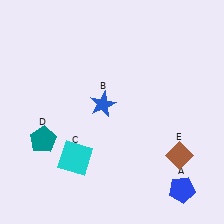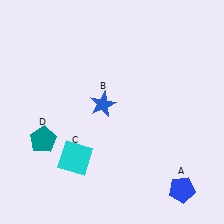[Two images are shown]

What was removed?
The brown diamond (E) was removed in Image 2.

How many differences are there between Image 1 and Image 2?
There is 1 difference between the two images.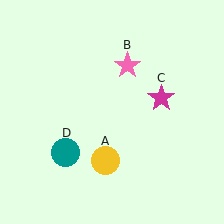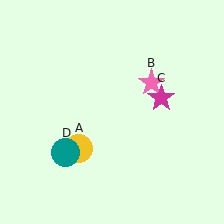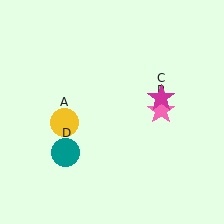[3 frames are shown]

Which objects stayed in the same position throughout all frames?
Magenta star (object C) and teal circle (object D) remained stationary.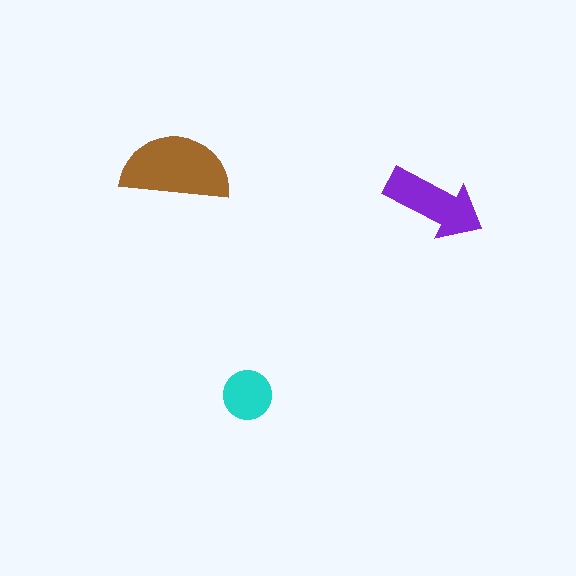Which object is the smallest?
The cyan circle.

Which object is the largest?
The brown semicircle.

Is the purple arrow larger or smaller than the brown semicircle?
Smaller.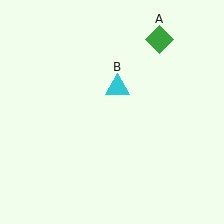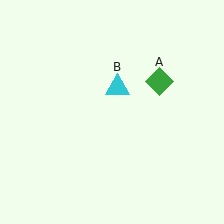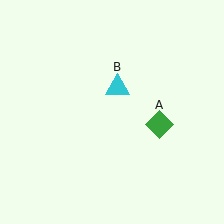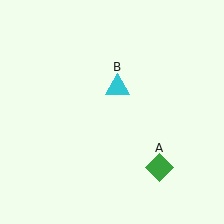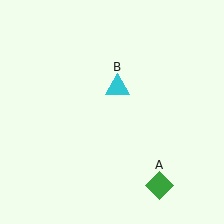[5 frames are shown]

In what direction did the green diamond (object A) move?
The green diamond (object A) moved down.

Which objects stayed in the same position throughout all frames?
Cyan triangle (object B) remained stationary.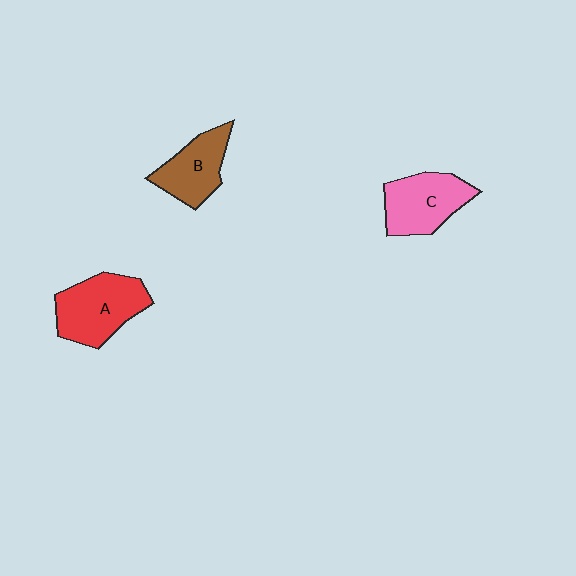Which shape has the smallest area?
Shape B (brown).